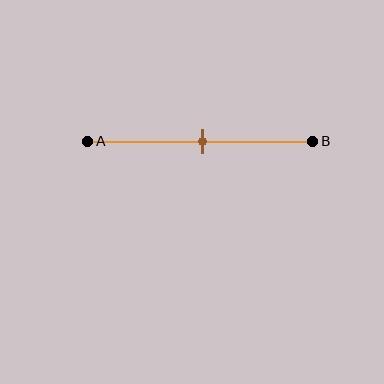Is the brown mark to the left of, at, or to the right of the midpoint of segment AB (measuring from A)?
The brown mark is approximately at the midpoint of segment AB.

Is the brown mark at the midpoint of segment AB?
Yes, the mark is approximately at the midpoint.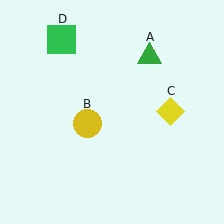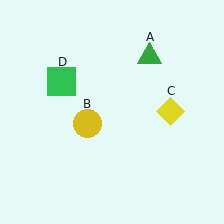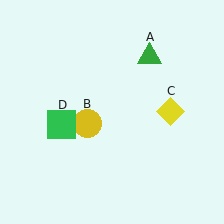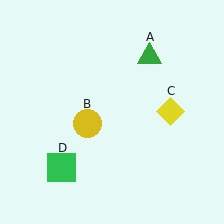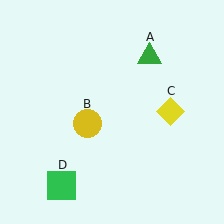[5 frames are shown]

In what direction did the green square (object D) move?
The green square (object D) moved down.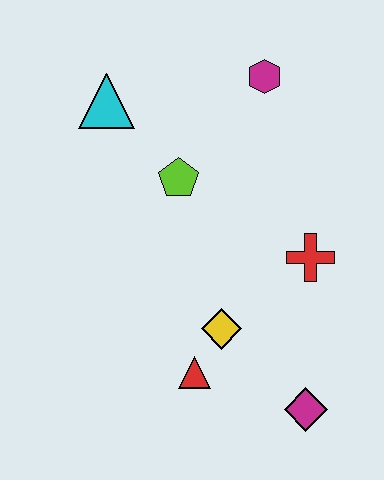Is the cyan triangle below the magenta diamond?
No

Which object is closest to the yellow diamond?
The red triangle is closest to the yellow diamond.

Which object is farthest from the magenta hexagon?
The magenta diamond is farthest from the magenta hexagon.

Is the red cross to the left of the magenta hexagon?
No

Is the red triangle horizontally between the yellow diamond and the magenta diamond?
No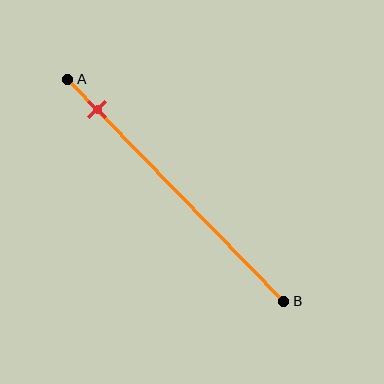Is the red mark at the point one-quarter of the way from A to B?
No, the mark is at about 15% from A, not at the 25% one-quarter point.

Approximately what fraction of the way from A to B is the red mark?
The red mark is approximately 15% of the way from A to B.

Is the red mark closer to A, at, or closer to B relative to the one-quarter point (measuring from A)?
The red mark is closer to point A than the one-quarter point of segment AB.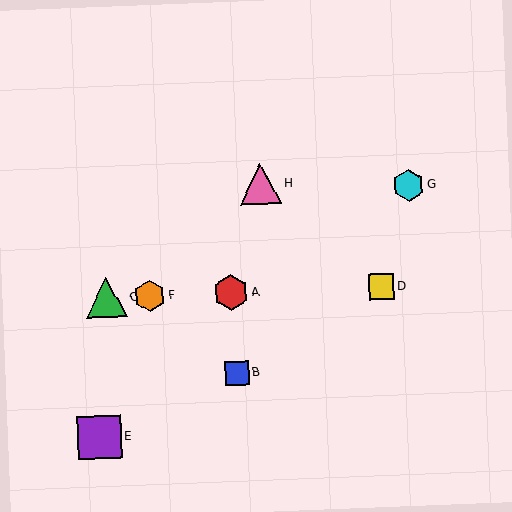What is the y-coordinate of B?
Object B is at y≈373.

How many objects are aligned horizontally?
4 objects (A, C, D, F) are aligned horizontally.